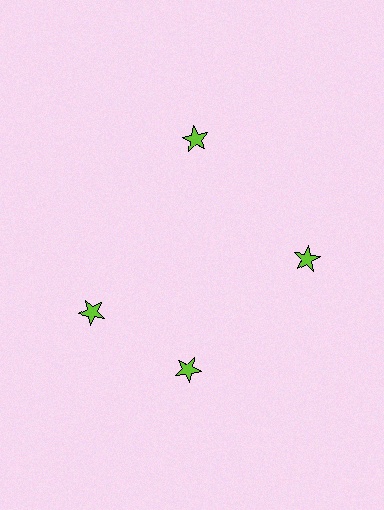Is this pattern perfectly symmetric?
No. The 4 lime stars are arranged in a ring, but one element near the 9 o'clock position is rotated out of alignment along the ring, breaking the 4-fold rotational symmetry.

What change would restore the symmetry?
The symmetry would be restored by rotating it back into even spacing with its neighbors so that all 4 stars sit at equal angles and equal distance from the center.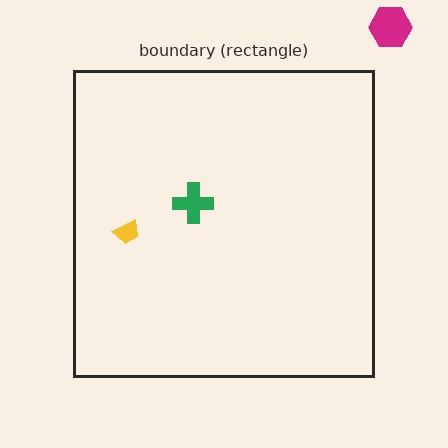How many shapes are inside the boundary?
2 inside, 1 outside.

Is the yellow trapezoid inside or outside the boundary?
Inside.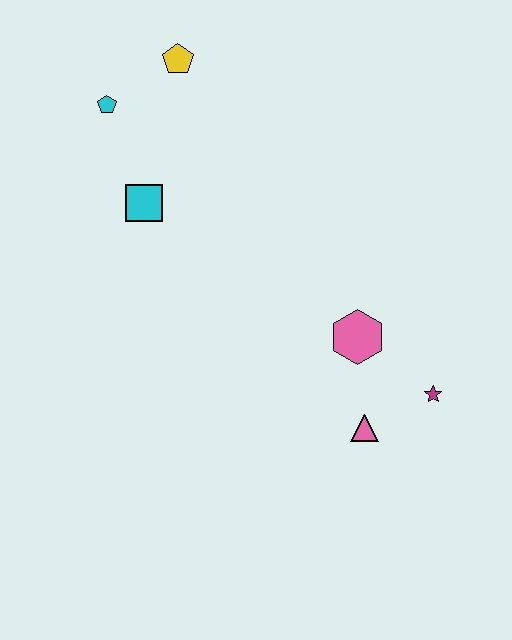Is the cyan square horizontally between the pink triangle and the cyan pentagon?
Yes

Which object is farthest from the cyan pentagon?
The magenta star is farthest from the cyan pentagon.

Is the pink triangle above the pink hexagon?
No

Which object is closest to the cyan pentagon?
The yellow pentagon is closest to the cyan pentagon.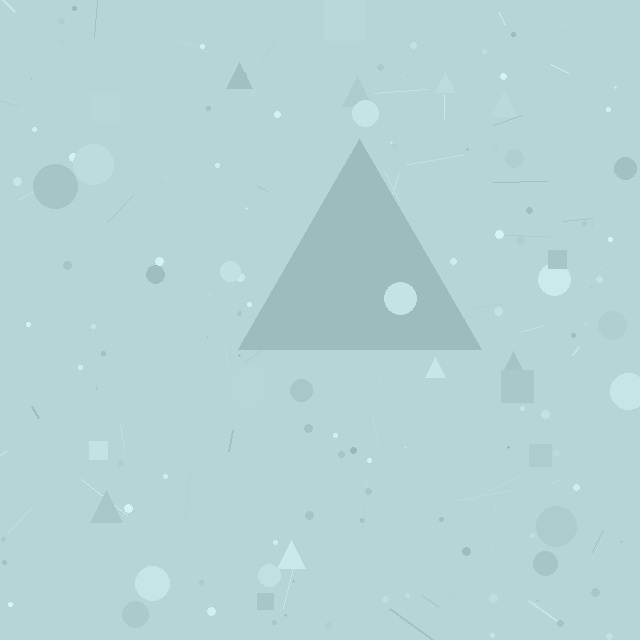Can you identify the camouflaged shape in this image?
The camouflaged shape is a triangle.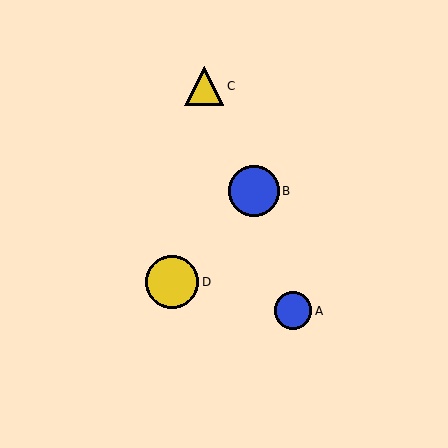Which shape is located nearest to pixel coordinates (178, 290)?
The yellow circle (labeled D) at (172, 282) is nearest to that location.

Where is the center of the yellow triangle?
The center of the yellow triangle is at (204, 86).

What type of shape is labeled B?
Shape B is a blue circle.